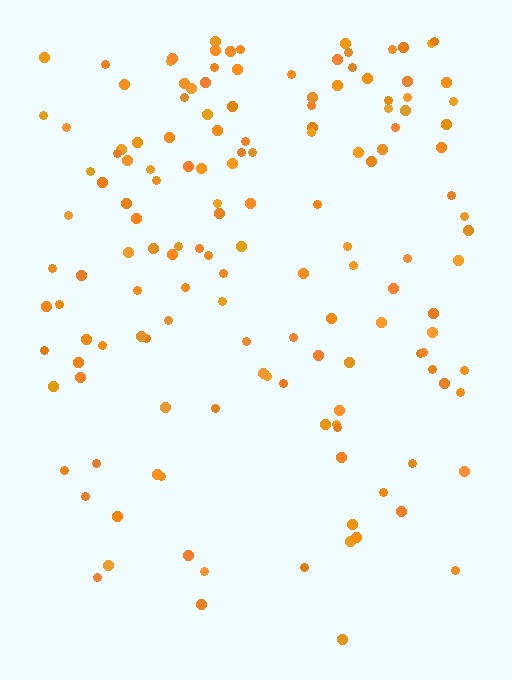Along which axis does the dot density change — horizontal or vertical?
Vertical.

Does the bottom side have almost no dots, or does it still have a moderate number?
Still a moderate number, just noticeably fewer than the top.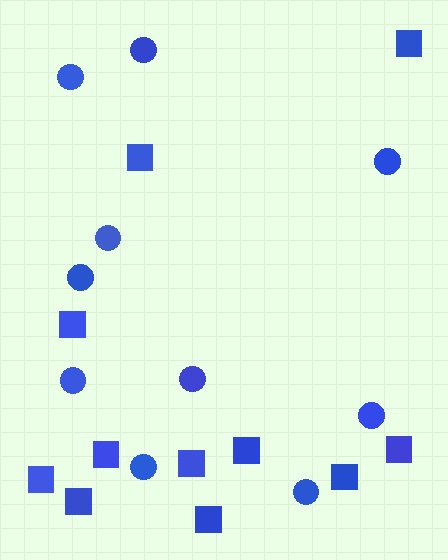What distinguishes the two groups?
There are 2 groups: one group of squares (11) and one group of circles (10).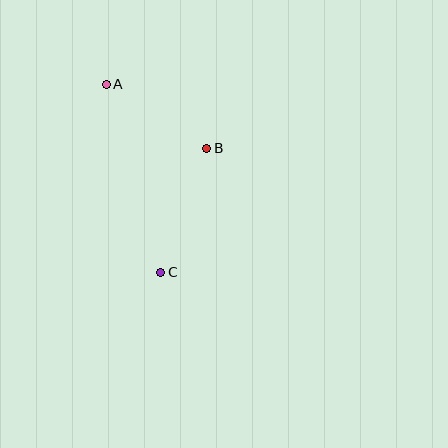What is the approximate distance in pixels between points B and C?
The distance between B and C is approximately 132 pixels.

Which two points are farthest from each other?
Points A and C are farthest from each other.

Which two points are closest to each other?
Points A and B are closest to each other.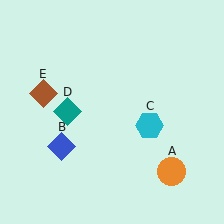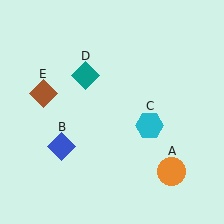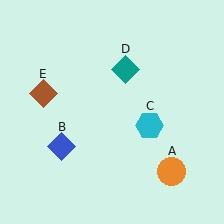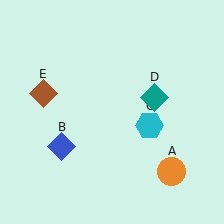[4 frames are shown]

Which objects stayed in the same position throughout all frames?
Orange circle (object A) and blue diamond (object B) and cyan hexagon (object C) and brown diamond (object E) remained stationary.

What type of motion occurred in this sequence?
The teal diamond (object D) rotated clockwise around the center of the scene.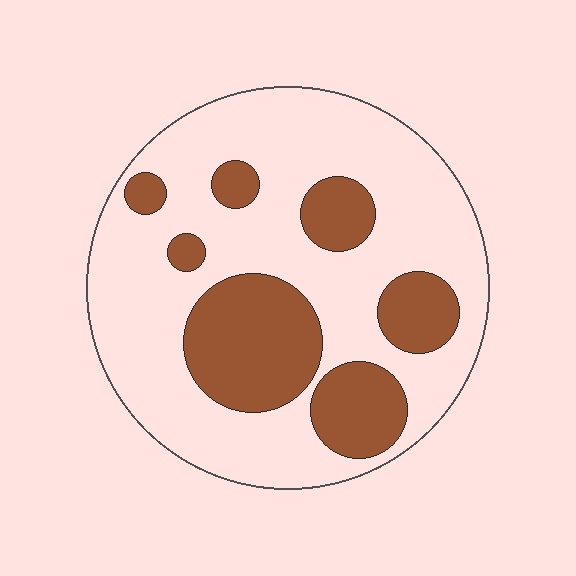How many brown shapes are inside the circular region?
7.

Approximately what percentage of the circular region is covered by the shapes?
Approximately 30%.